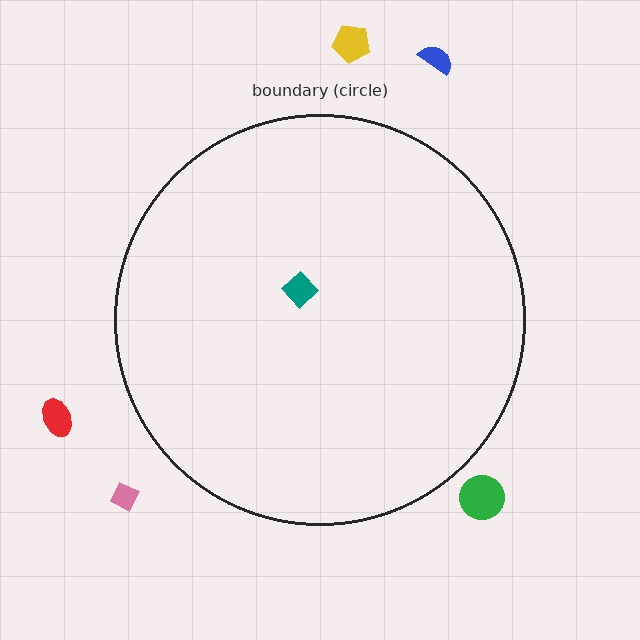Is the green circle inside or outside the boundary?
Outside.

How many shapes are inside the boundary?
1 inside, 5 outside.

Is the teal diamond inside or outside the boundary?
Inside.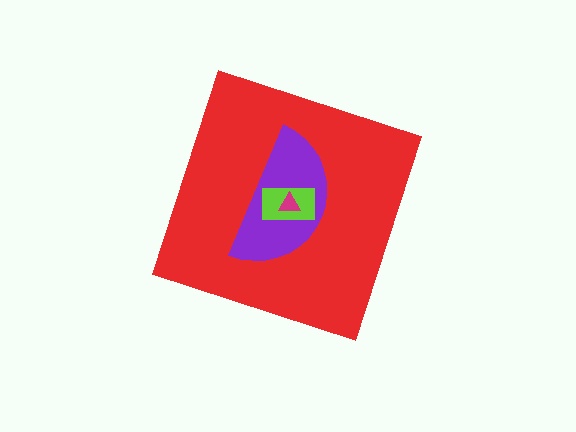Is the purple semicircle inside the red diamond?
Yes.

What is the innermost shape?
The magenta triangle.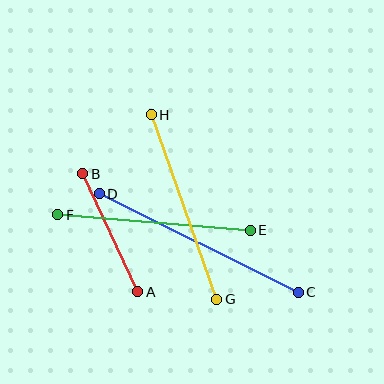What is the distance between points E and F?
The distance is approximately 193 pixels.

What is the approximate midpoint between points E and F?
The midpoint is at approximately (154, 223) pixels.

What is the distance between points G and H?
The distance is approximately 195 pixels.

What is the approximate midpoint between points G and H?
The midpoint is at approximately (184, 207) pixels.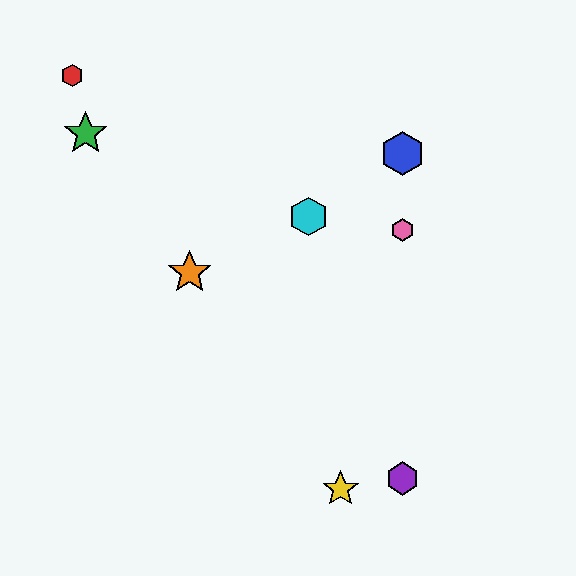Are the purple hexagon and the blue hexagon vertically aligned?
Yes, both are at x≈402.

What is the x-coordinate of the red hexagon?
The red hexagon is at x≈72.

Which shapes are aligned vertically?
The blue hexagon, the purple hexagon, the pink hexagon are aligned vertically.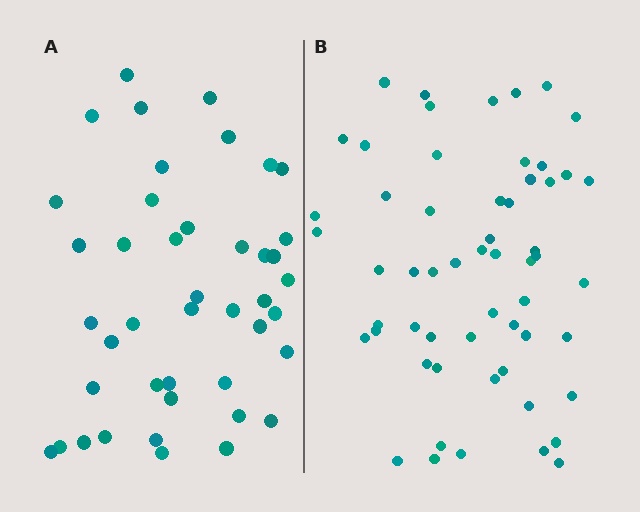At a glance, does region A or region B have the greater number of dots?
Region B (the right region) has more dots.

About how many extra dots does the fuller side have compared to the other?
Region B has approximately 15 more dots than region A.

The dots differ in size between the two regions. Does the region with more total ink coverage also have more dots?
No. Region A has more total ink coverage because its dots are larger, but region B actually contains more individual dots. Total area can be misleading — the number of items is what matters here.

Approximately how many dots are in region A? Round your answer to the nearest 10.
About 40 dots. (The exact count is 43, which rounds to 40.)